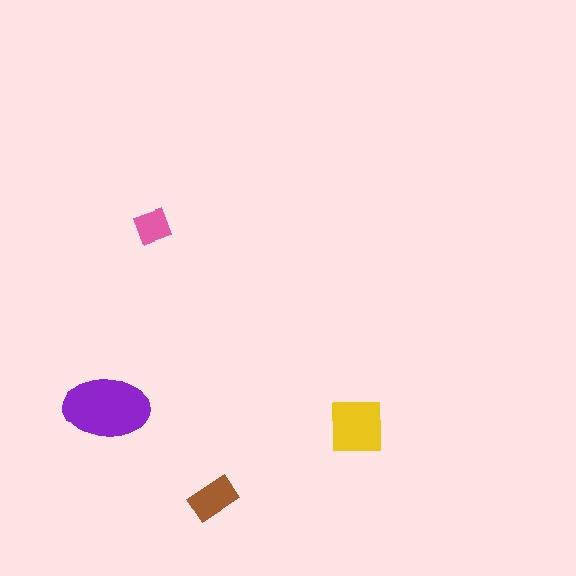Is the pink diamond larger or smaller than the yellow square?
Smaller.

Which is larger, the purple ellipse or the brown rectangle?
The purple ellipse.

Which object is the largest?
The purple ellipse.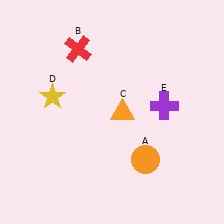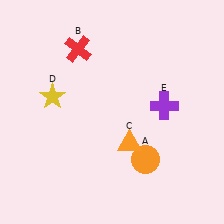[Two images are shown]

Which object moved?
The orange triangle (C) moved down.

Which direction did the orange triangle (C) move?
The orange triangle (C) moved down.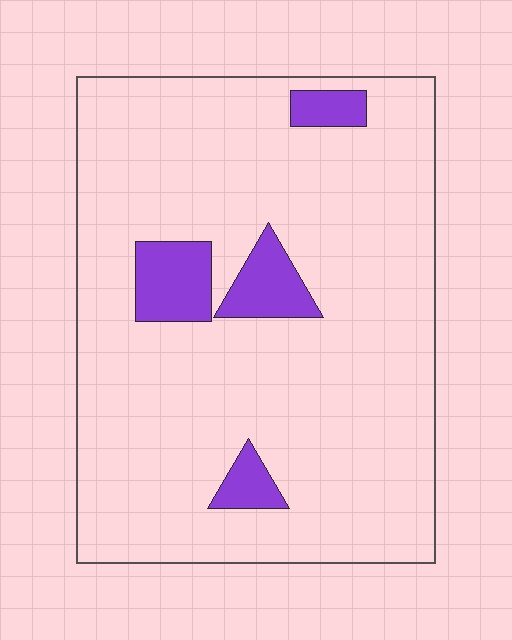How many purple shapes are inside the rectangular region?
4.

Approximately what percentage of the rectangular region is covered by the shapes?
Approximately 10%.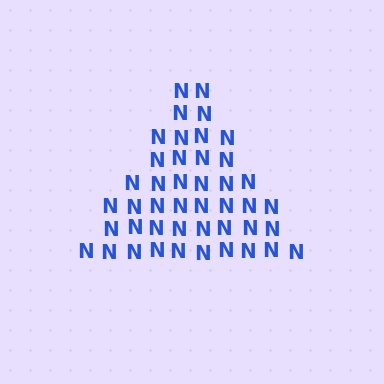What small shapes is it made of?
It is made of small letter N's.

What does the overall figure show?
The overall figure shows a triangle.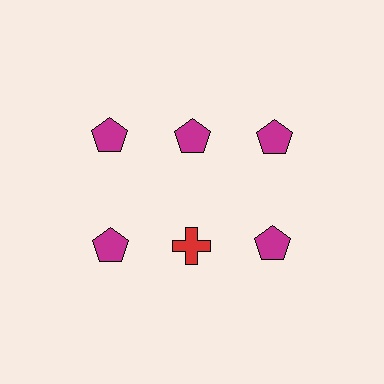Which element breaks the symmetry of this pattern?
The red cross in the second row, second from left column breaks the symmetry. All other shapes are magenta pentagons.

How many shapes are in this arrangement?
There are 6 shapes arranged in a grid pattern.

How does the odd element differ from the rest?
It differs in both color (red instead of magenta) and shape (cross instead of pentagon).